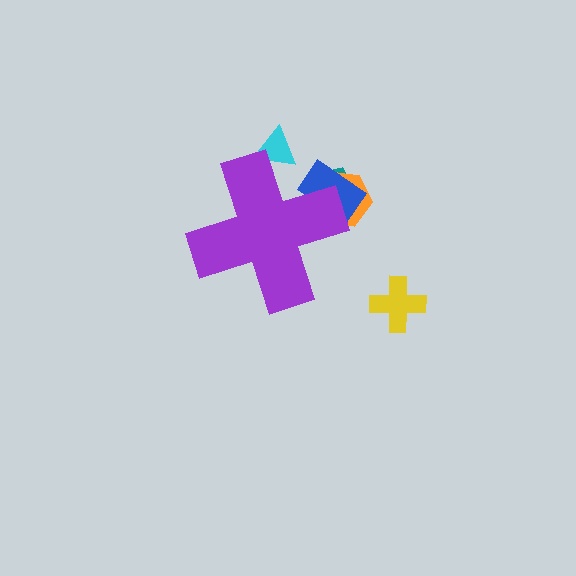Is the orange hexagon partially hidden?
Yes, the orange hexagon is partially hidden behind the purple cross.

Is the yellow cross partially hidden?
No, the yellow cross is fully visible.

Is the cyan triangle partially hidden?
Yes, the cyan triangle is partially hidden behind the purple cross.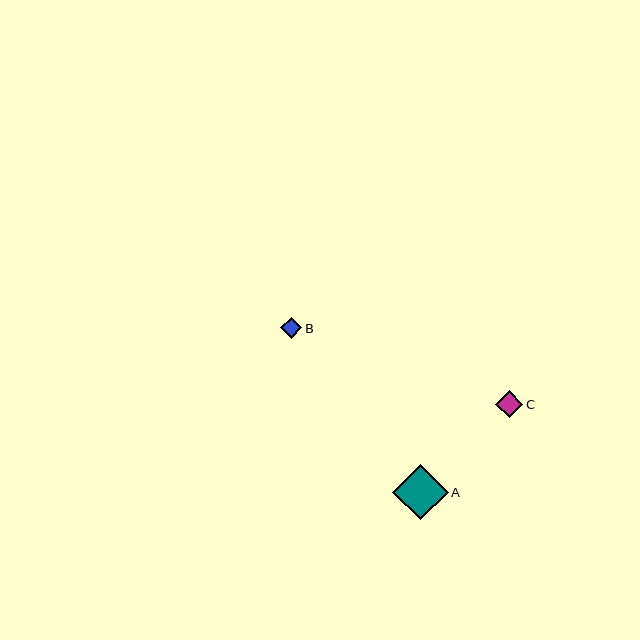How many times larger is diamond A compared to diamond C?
Diamond A is approximately 2.1 times the size of diamond C.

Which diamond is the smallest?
Diamond B is the smallest with a size of approximately 21 pixels.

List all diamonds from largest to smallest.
From largest to smallest: A, C, B.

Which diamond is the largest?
Diamond A is the largest with a size of approximately 55 pixels.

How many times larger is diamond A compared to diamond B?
Diamond A is approximately 2.6 times the size of diamond B.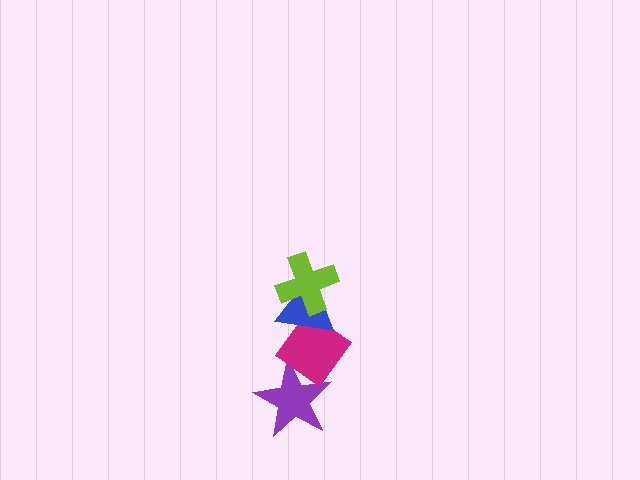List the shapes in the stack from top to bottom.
From top to bottom: the lime cross, the blue triangle, the magenta diamond, the purple star.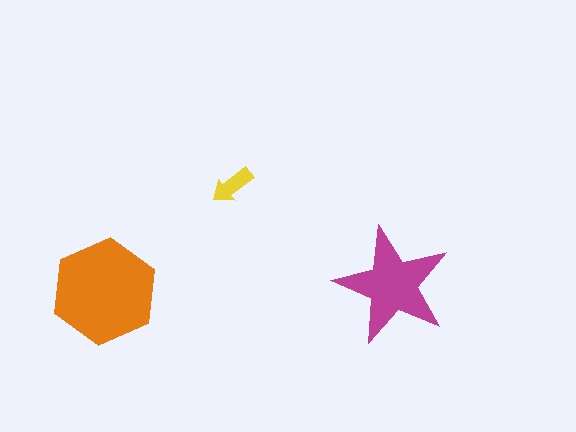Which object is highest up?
The yellow arrow is topmost.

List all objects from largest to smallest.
The orange hexagon, the magenta star, the yellow arrow.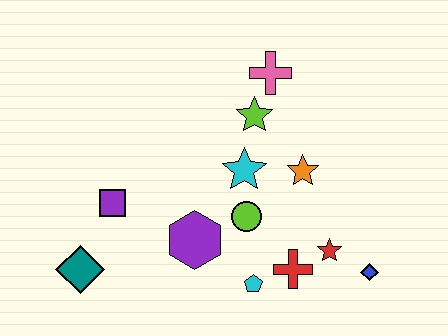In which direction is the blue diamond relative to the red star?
The blue diamond is to the right of the red star.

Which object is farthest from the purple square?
The blue diamond is farthest from the purple square.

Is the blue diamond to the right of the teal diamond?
Yes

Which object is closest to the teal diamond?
The purple square is closest to the teal diamond.